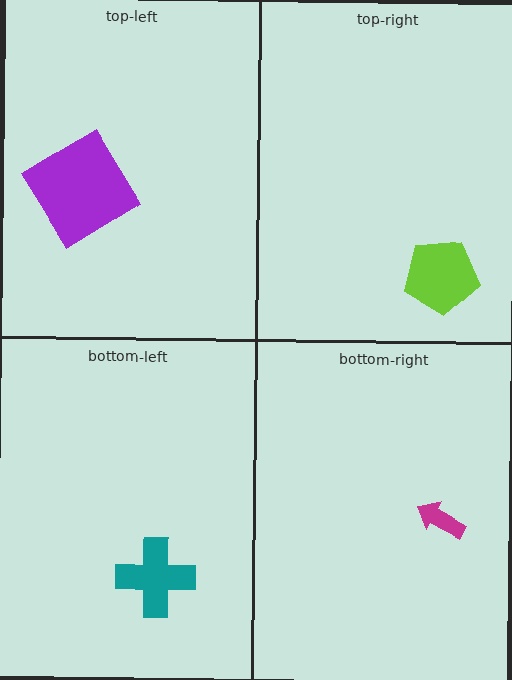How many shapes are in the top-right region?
1.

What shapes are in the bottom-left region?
The teal cross.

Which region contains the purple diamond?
The top-left region.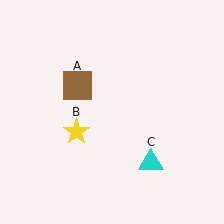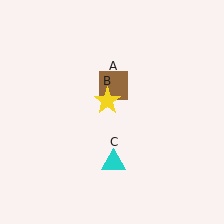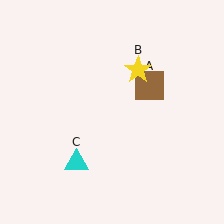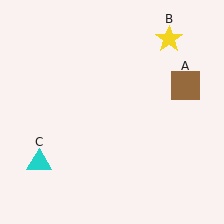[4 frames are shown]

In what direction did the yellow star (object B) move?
The yellow star (object B) moved up and to the right.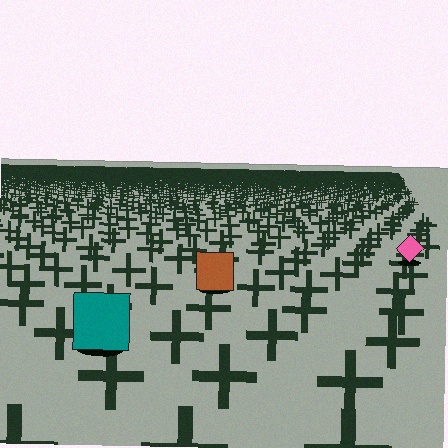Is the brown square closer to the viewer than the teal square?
No. The teal square is closer — you can tell from the texture gradient: the ground texture is coarser near it.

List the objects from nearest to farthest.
From nearest to farthest: the teal square, the brown square, the pink diamond.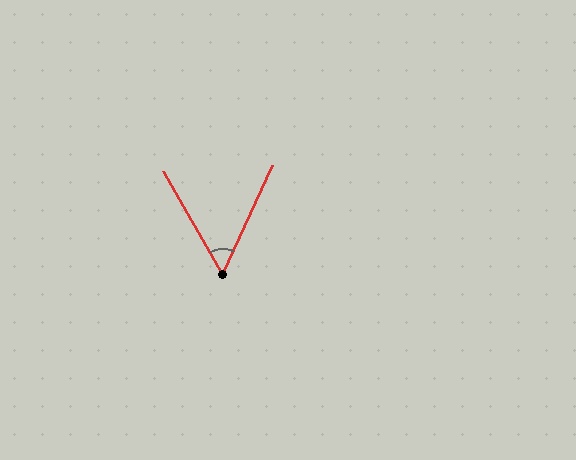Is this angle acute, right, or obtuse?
It is acute.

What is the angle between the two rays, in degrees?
Approximately 55 degrees.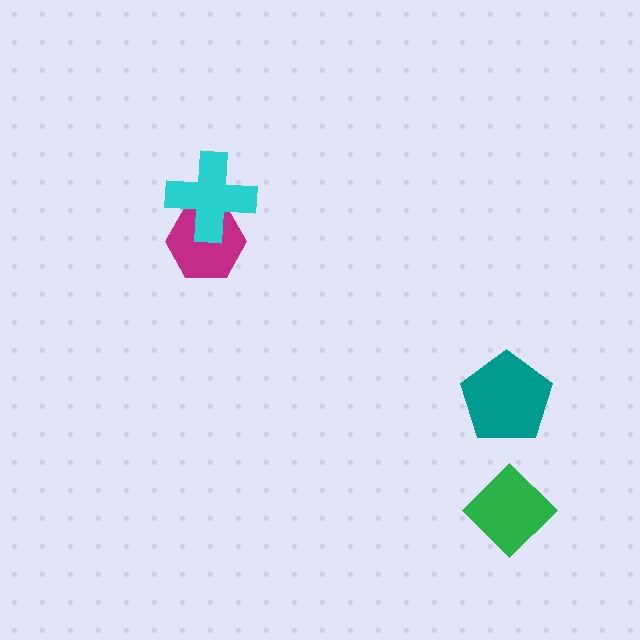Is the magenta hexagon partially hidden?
Yes, it is partially covered by another shape.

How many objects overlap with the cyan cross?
1 object overlaps with the cyan cross.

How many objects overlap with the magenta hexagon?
1 object overlaps with the magenta hexagon.